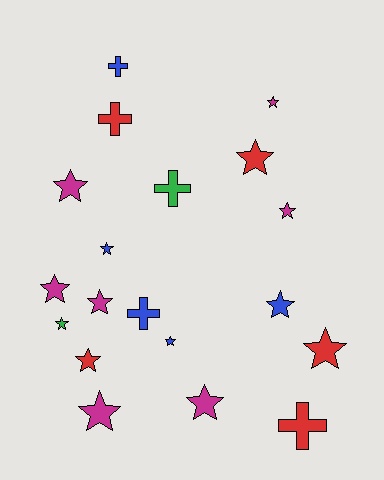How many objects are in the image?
There are 19 objects.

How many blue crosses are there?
There are 2 blue crosses.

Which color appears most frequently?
Magenta, with 7 objects.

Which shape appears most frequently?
Star, with 14 objects.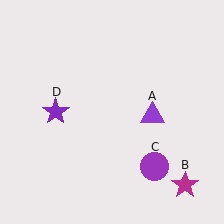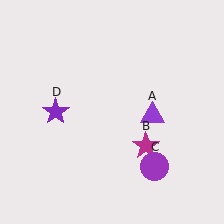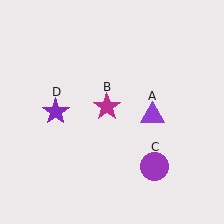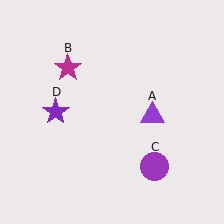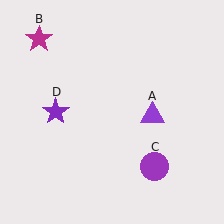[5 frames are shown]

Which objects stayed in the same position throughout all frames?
Purple triangle (object A) and purple circle (object C) and purple star (object D) remained stationary.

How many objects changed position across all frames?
1 object changed position: magenta star (object B).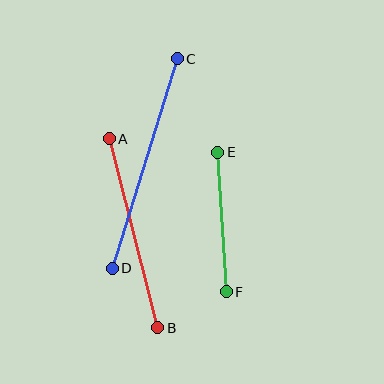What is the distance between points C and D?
The distance is approximately 219 pixels.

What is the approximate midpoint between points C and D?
The midpoint is at approximately (145, 163) pixels.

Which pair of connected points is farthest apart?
Points C and D are farthest apart.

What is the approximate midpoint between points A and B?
The midpoint is at approximately (134, 233) pixels.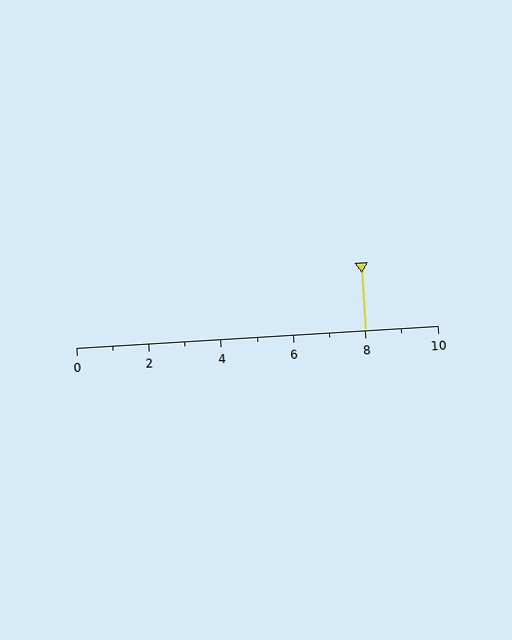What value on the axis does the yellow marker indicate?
The marker indicates approximately 8.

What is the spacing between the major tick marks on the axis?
The major ticks are spaced 2 apart.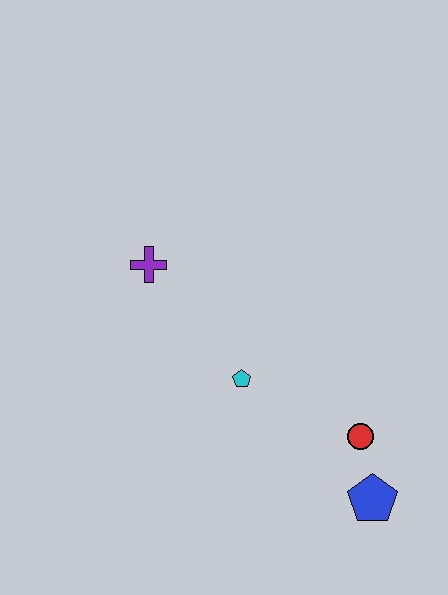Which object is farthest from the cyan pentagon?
The blue pentagon is farthest from the cyan pentagon.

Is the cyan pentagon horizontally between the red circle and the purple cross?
Yes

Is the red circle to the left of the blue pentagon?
Yes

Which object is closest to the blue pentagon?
The red circle is closest to the blue pentagon.